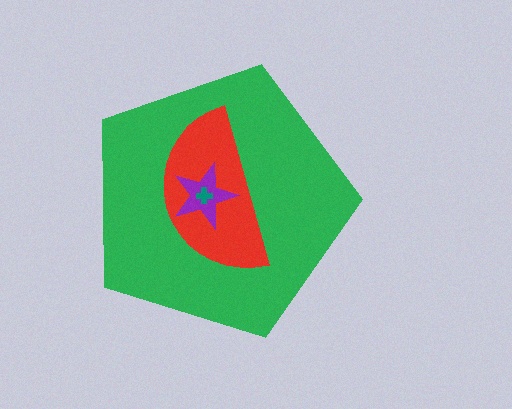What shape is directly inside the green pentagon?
The red semicircle.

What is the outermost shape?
The green pentagon.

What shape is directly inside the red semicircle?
The purple star.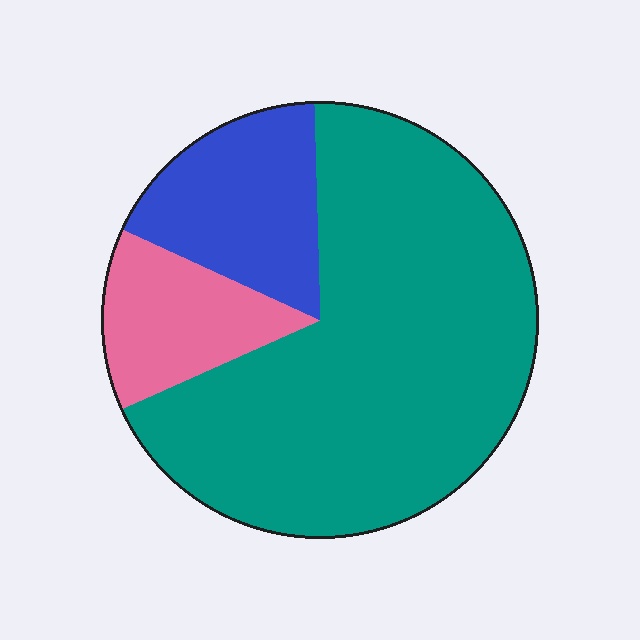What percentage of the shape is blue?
Blue takes up about one sixth (1/6) of the shape.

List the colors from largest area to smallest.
From largest to smallest: teal, blue, pink.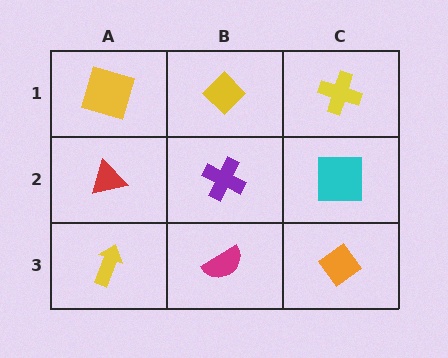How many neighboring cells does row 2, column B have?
4.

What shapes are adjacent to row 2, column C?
A yellow cross (row 1, column C), an orange diamond (row 3, column C), a purple cross (row 2, column B).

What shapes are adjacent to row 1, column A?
A red triangle (row 2, column A), a yellow diamond (row 1, column B).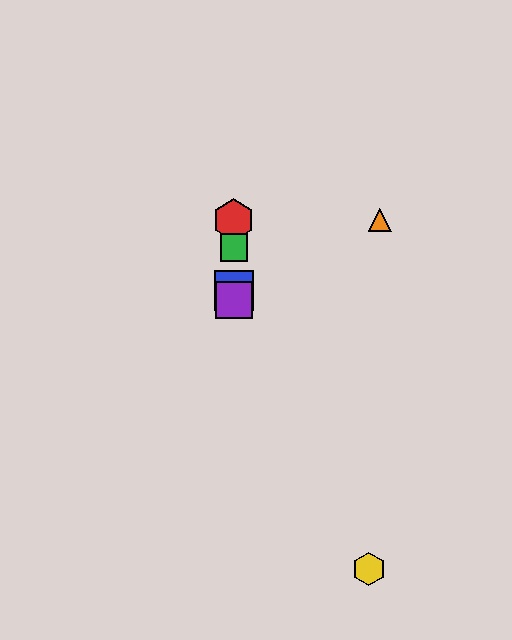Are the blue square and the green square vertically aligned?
Yes, both are at x≈234.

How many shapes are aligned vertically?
4 shapes (the red hexagon, the blue square, the green square, the purple square) are aligned vertically.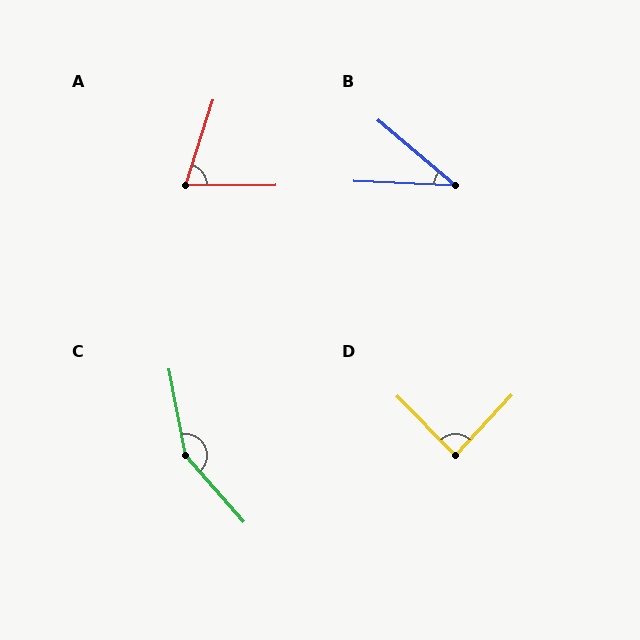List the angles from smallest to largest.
B (38°), A (72°), D (88°), C (149°).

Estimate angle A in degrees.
Approximately 72 degrees.